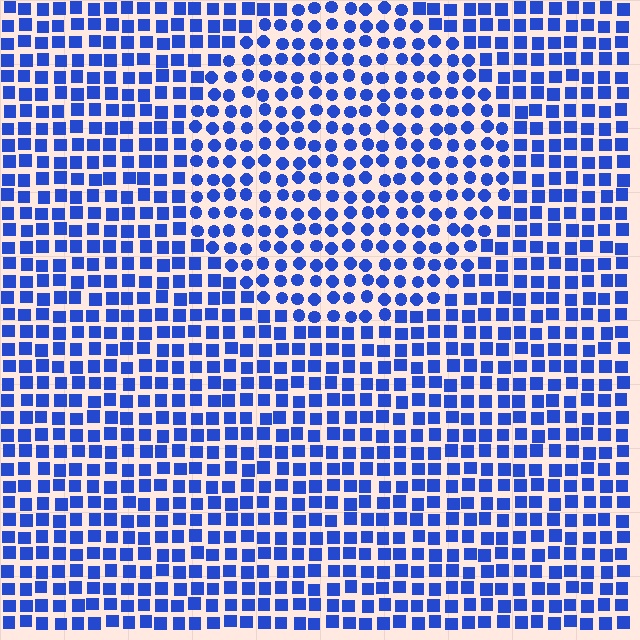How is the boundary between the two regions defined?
The boundary is defined by a change in element shape: circles inside vs. squares outside. All elements share the same color and spacing.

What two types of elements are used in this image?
The image uses circles inside the circle region and squares outside it.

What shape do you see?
I see a circle.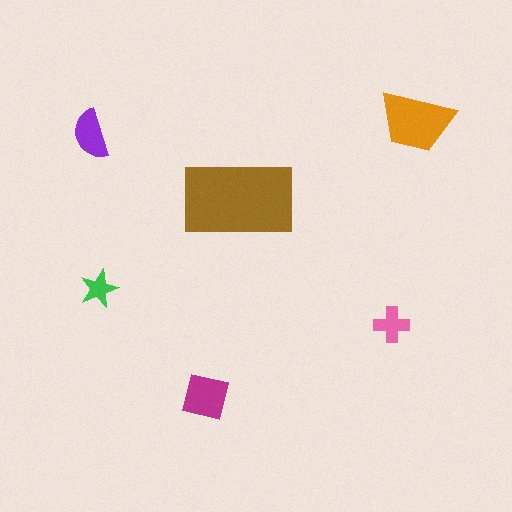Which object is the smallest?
The green star.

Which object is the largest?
The brown rectangle.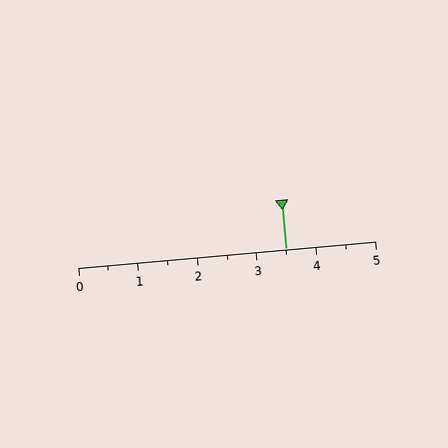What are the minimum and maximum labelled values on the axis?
The axis runs from 0 to 5.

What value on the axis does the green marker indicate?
The marker indicates approximately 3.5.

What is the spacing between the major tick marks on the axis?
The major ticks are spaced 1 apart.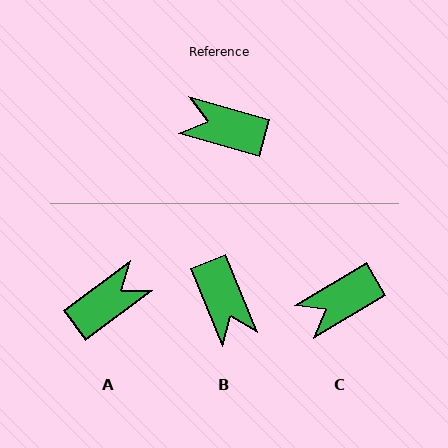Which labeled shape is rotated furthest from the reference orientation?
B, about 128 degrees away.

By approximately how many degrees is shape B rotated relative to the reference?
Approximately 128 degrees counter-clockwise.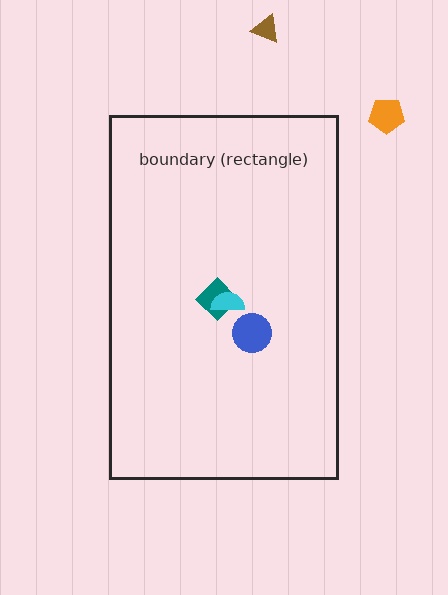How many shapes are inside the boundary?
3 inside, 2 outside.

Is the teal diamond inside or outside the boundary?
Inside.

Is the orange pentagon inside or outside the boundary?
Outside.